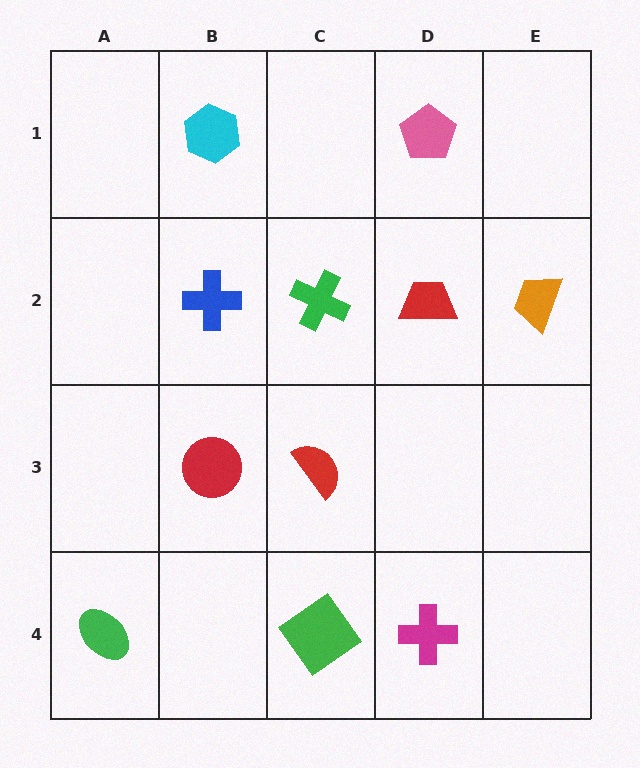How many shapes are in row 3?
2 shapes.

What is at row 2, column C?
A green cross.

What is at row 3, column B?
A red circle.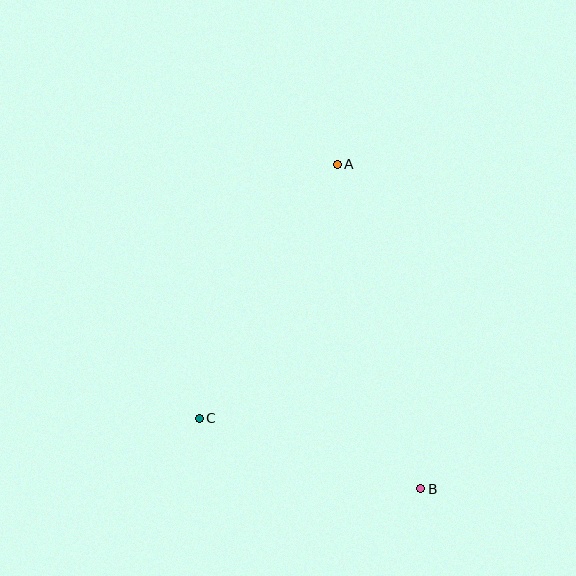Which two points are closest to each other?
Points B and C are closest to each other.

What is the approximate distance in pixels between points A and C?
The distance between A and C is approximately 289 pixels.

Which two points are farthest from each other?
Points A and B are farthest from each other.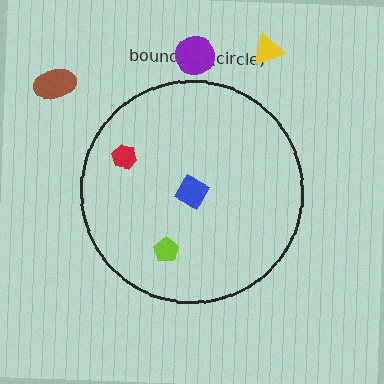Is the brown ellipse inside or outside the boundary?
Outside.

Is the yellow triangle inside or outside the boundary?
Outside.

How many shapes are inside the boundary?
3 inside, 3 outside.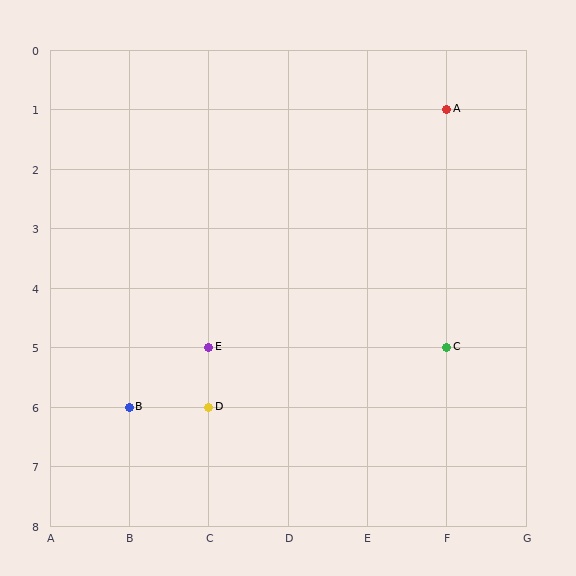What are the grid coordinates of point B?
Point B is at grid coordinates (B, 6).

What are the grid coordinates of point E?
Point E is at grid coordinates (C, 5).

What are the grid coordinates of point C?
Point C is at grid coordinates (F, 5).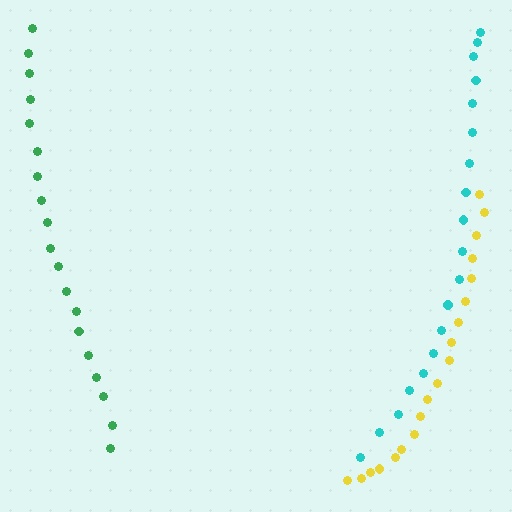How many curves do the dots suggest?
There are 3 distinct paths.